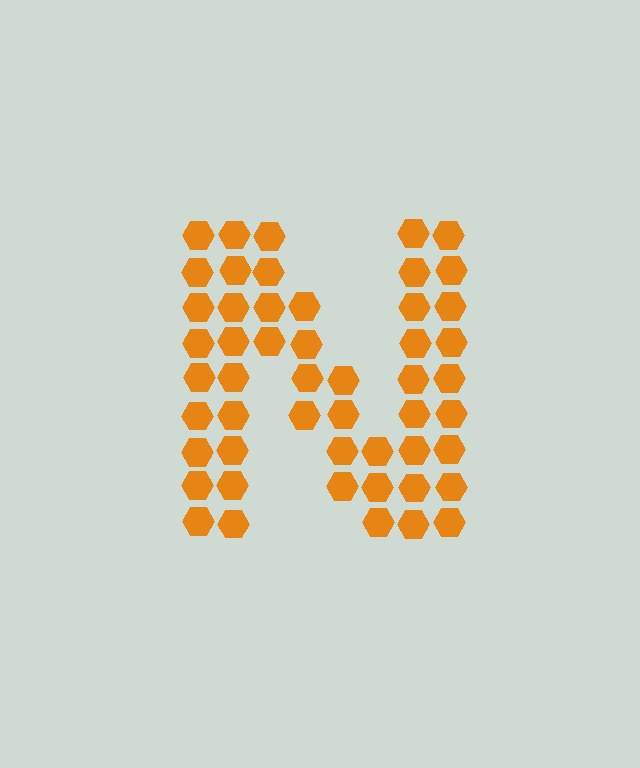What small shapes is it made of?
It is made of small hexagons.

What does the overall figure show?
The overall figure shows the letter N.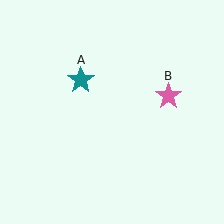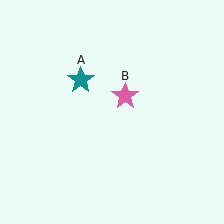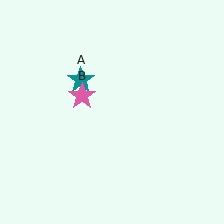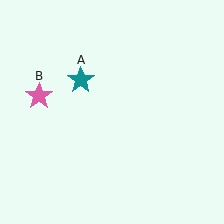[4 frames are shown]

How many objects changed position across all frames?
1 object changed position: pink star (object B).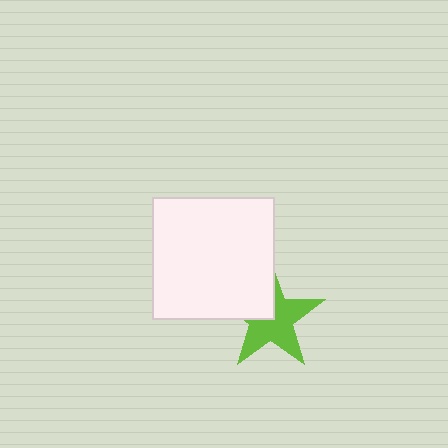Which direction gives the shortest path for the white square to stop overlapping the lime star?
Moving toward the upper-left gives the shortest separation.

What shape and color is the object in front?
The object in front is a white square.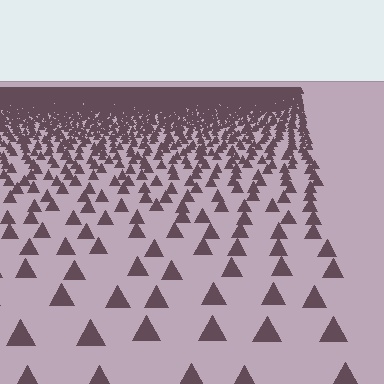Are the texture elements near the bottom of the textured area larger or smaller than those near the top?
Larger. Near the bottom, elements are closer to the viewer and appear at a bigger on-screen size.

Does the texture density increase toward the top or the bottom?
Density increases toward the top.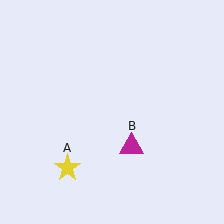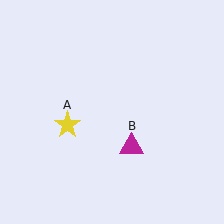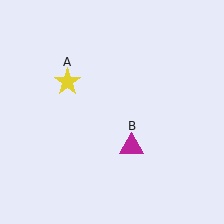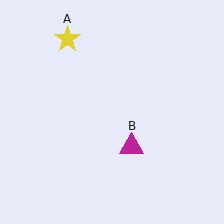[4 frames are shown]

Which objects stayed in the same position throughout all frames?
Magenta triangle (object B) remained stationary.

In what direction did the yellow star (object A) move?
The yellow star (object A) moved up.